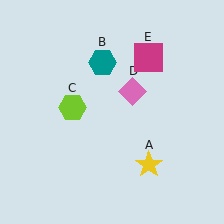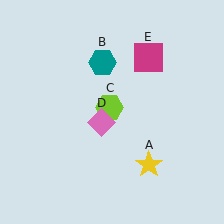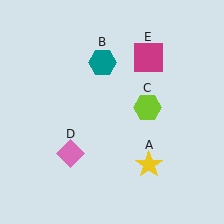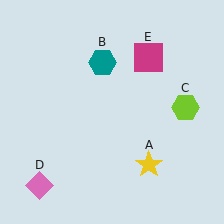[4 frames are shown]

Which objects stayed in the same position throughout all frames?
Yellow star (object A) and teal hexagon (object B) and magenta square (object E) remained stationary.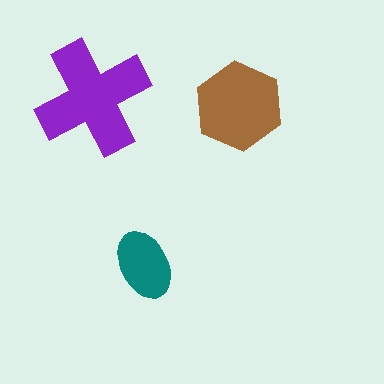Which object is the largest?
The purple cross.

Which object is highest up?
The purple cross is topmost.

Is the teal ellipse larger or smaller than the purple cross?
Smaller.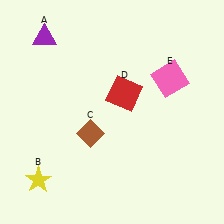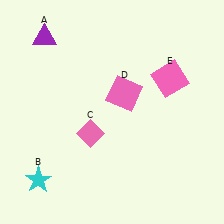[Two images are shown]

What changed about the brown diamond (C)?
In Image 1, C is brown. In Image 2, it changed to pink.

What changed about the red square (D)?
In Image 1, D is red. In Image 2, it changed to pink.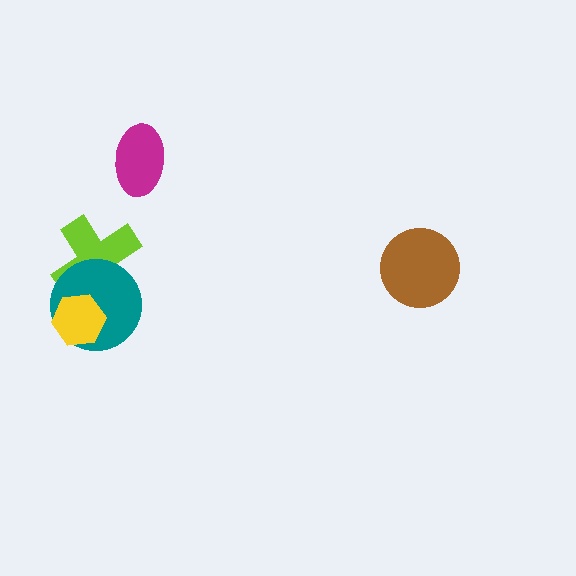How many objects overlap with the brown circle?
0 objects overlap with the brown circle.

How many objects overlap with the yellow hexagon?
2 objects overlap with the yellow hexagon.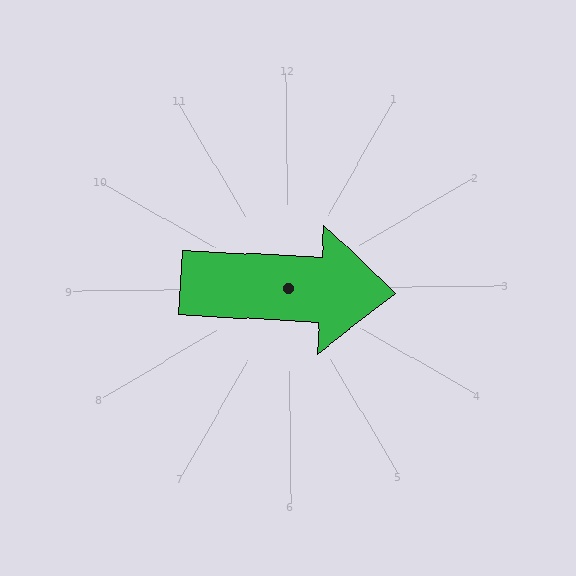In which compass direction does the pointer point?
East.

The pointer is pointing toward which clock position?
Roughly 3 o'clock.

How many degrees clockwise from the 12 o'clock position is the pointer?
Approximately 94 degrees.